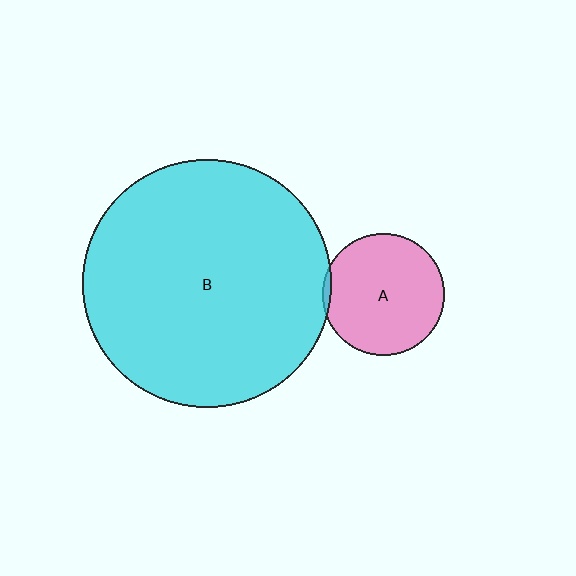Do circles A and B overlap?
Yes.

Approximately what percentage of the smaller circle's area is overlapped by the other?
Approximately 5%.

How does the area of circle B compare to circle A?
Approximately 4.1 times.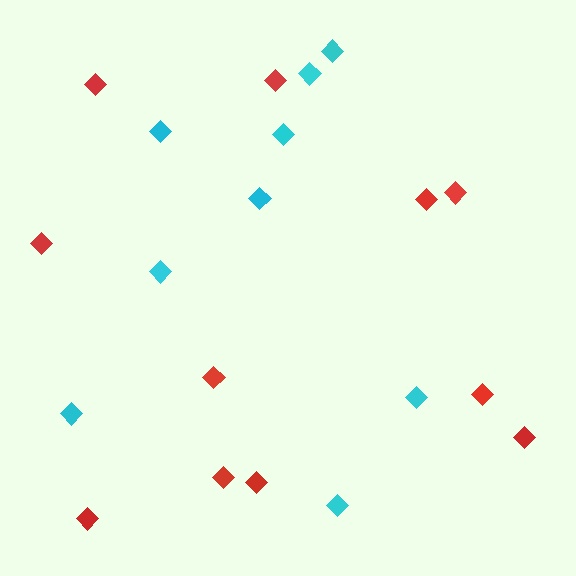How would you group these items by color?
There are 2 groups: one group of red diamonds (11) and one group of cyan diamonds (9).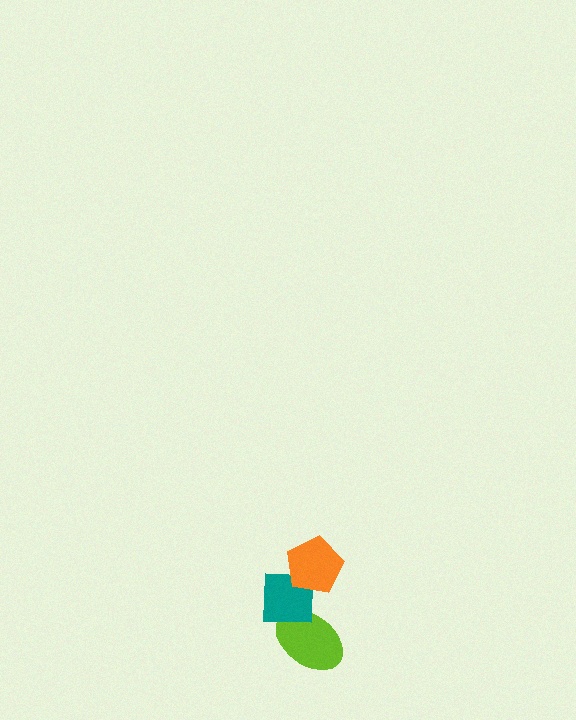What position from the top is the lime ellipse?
The lime ellipse is 3rd from the top.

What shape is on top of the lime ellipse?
The teal square is on top of the lime ellipse.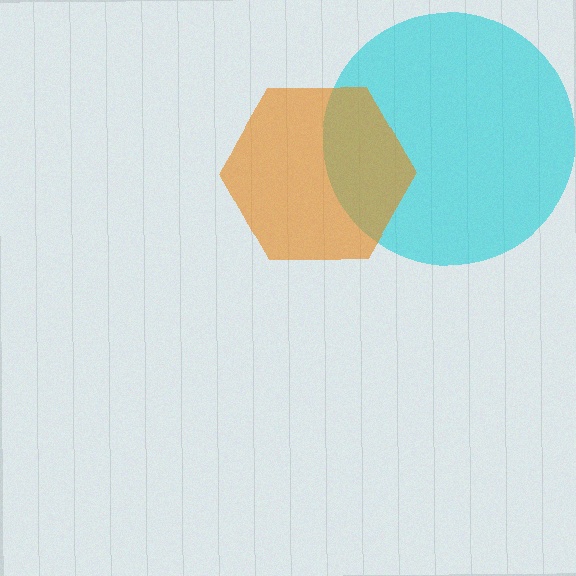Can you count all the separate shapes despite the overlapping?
Yes, there are 2 separate shapes.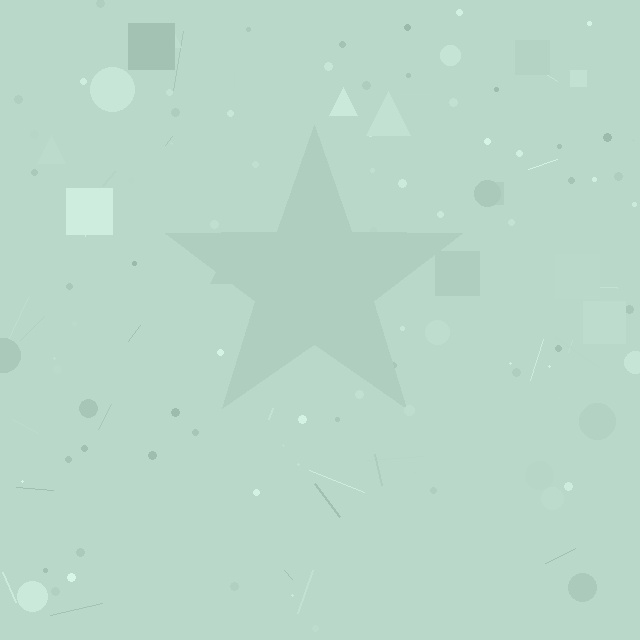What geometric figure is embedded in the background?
A star is embedded in the background.